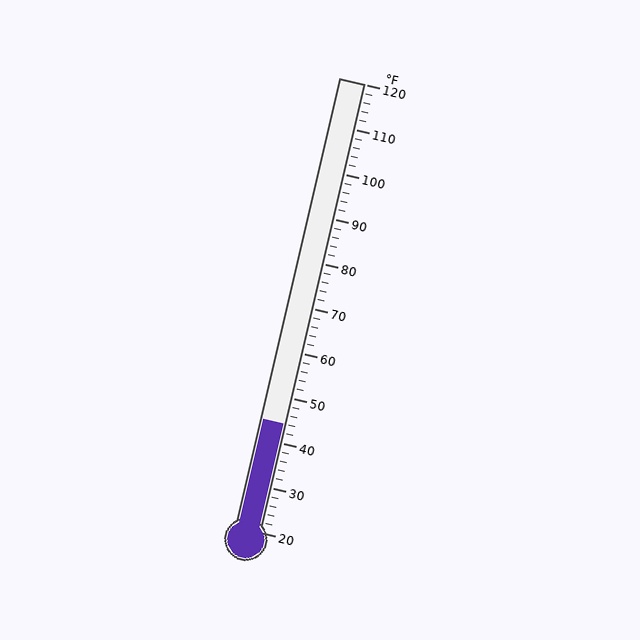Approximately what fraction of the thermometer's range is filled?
The thermometer is filled to approximately 25% of its range.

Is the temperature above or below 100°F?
The temperature is below 100°F.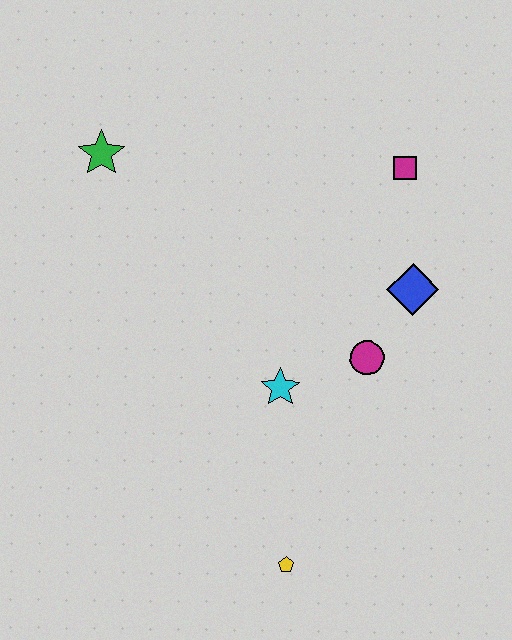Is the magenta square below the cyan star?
No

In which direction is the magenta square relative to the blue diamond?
The magenta square is above the blue diamond.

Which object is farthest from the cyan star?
The green star is farthest from the cyan star.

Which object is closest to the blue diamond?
The magenta circle is closest to the blue diamond.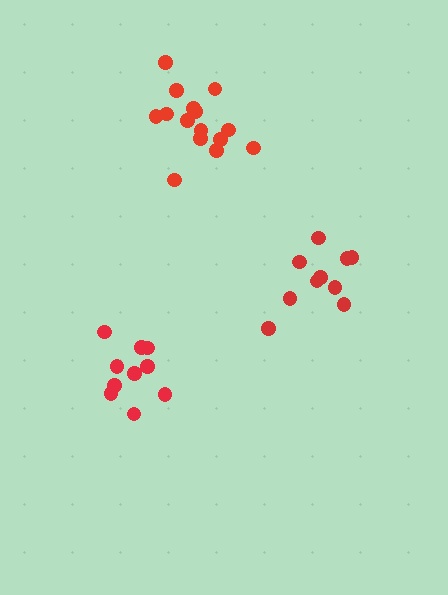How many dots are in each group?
Group 1: 15 dots, Group 2: 10 dots, Group 3: 10 dots (35 total).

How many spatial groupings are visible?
There are 3 spatial groupings.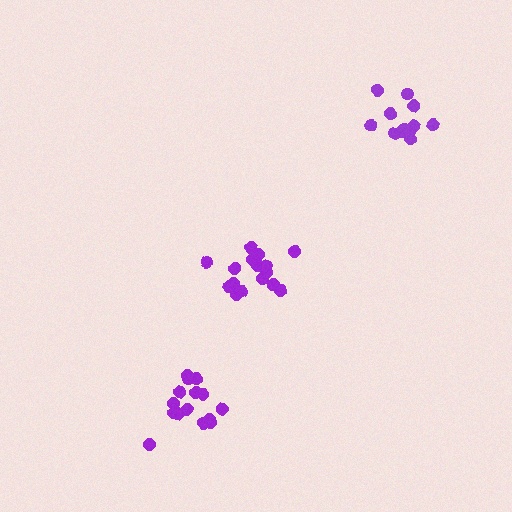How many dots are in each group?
Group 1: 16 dots, Group 2: 12 dots, Group 3: 15 dots (43 total).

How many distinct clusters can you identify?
There are 3 distinct clusters.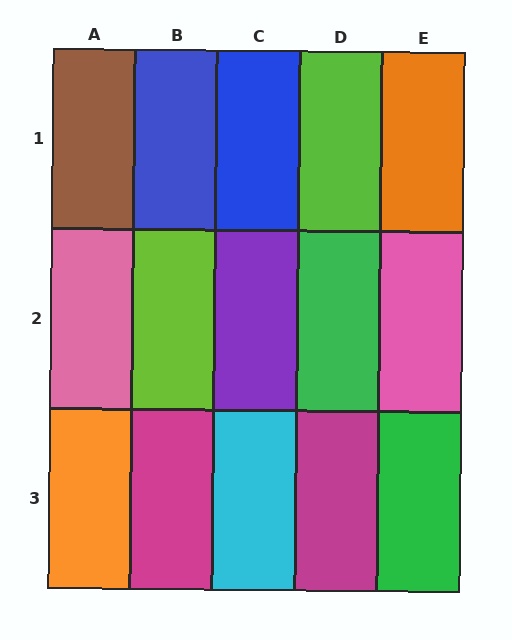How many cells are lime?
2 cells are lime.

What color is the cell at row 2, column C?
Purple.